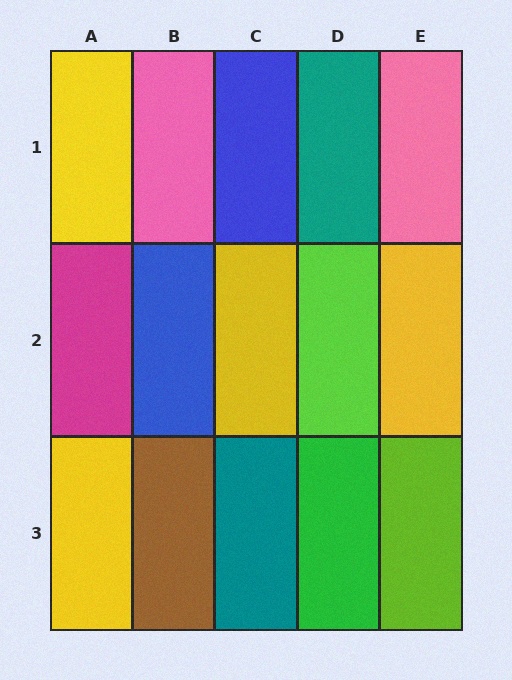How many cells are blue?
2 cells are blue.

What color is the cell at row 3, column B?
Brown.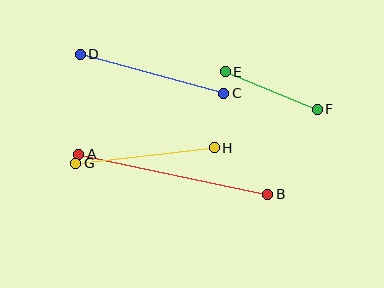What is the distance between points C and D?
The distance is approximately 149 pixels.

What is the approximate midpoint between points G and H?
The midpoint is at approximately (145, 155) pixels.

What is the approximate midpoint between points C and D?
The midpoint is at approximately (152, 74) pixels.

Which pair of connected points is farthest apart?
Points A and B are farthest apart.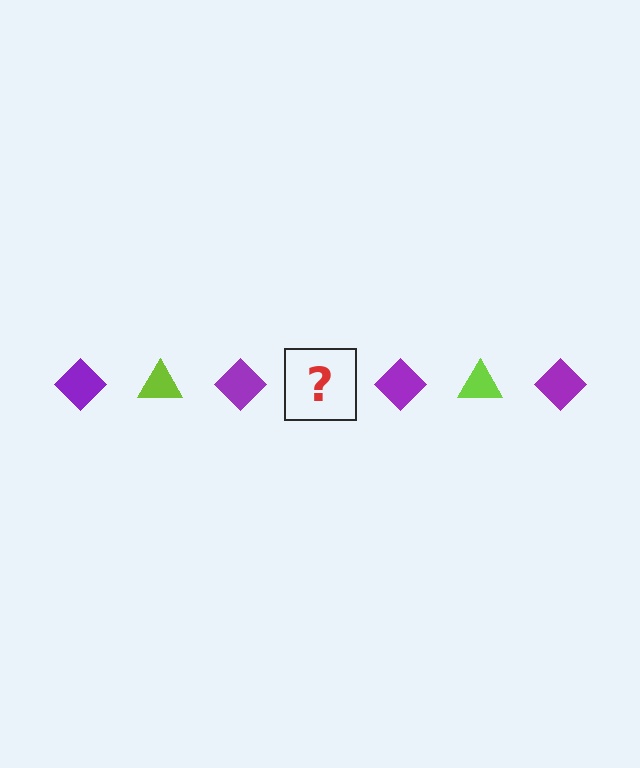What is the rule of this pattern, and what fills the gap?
The rule is that the pattern alternates between purple diamond and lime triangle. The gap should be filled with a lime triangle.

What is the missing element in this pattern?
The missing element is a lime triangle.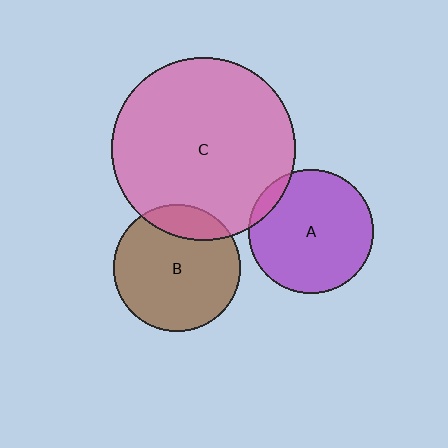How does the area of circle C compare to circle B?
Approximately 2.1 times.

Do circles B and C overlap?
Yes.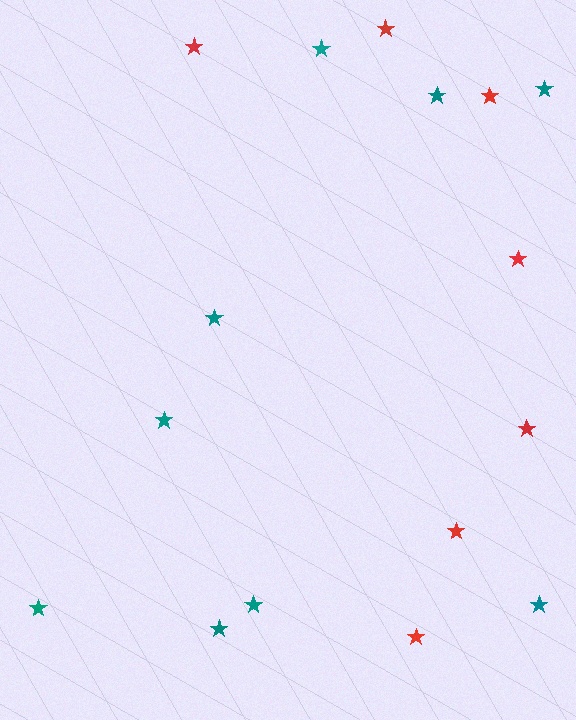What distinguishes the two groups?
There are 2 groups: one group of teal stars (9) and one group of red stars (7).